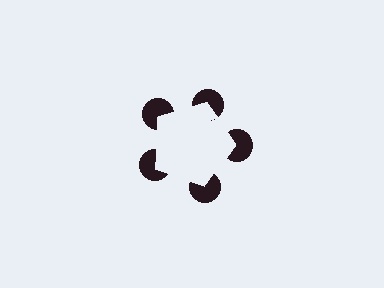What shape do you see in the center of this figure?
An illusory pentagon — its edges are inferred from the aligned wedge cuts in the pac-man discs, not physically drawn.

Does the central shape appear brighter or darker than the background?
It typically appears slightly brighter than the background, even though no actual brightness change is drawn.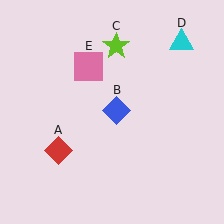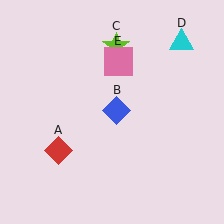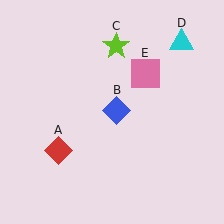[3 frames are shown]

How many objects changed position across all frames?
1 object changed position: pink square (object E).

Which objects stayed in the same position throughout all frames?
Red diamond (object A) and blue diamond (object B) and lime star (object C) and cyan triangle (object D) remained stationary.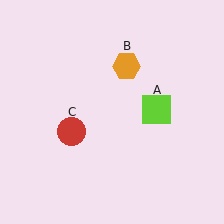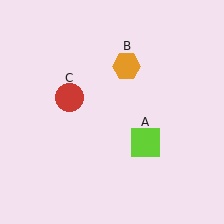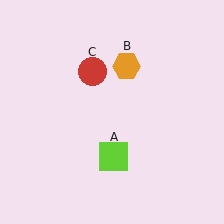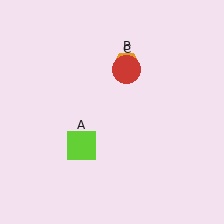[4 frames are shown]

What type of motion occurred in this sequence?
The lime square (object A), red circle (object C) rotated clockwise around the center of the scene.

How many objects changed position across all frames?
2 objects changed position: lime square (object A), red circle (object C).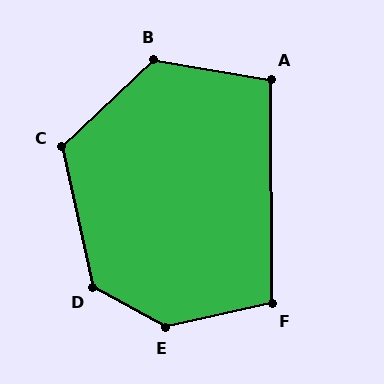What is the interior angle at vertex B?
Approximately 127 degrees (obtuse).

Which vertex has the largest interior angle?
E, at approximately 139 degrees.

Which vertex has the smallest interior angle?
A, at approximately 100 degrees.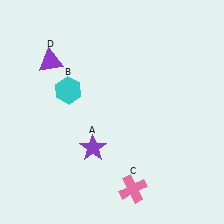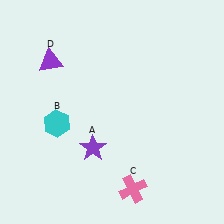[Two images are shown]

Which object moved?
The cyan hexagon (B) moved down.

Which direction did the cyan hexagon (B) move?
The cyan hexagon (B) moved down.